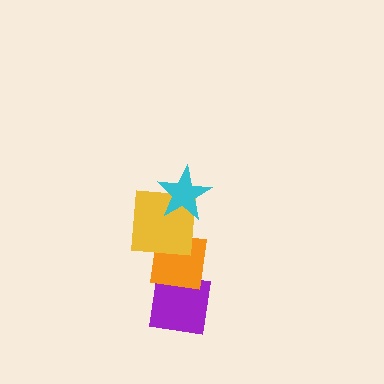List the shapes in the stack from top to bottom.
From top to bottom: the cyan star, the yellow square, the orange square, the purple square.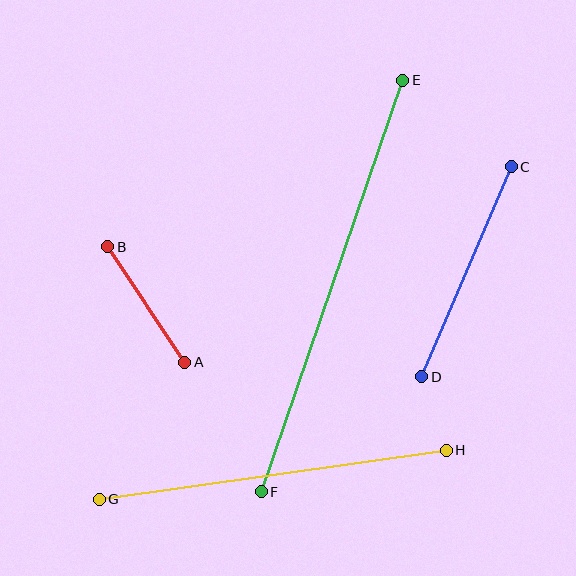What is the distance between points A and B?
The distance is approximately 139 pixels.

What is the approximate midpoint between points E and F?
The midpoint is at approximately (332, 286) pixels.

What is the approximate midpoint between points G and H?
The midpoint is at approximately (273, 475) pixels.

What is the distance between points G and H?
The distance is approximately 350 pixels.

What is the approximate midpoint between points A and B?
The midpoint is at approximately (146, 305) pixels.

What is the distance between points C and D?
The distance is approximately 228 pixels.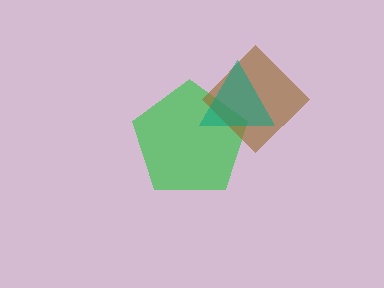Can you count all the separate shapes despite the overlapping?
Yes, there are 3 separate shapes.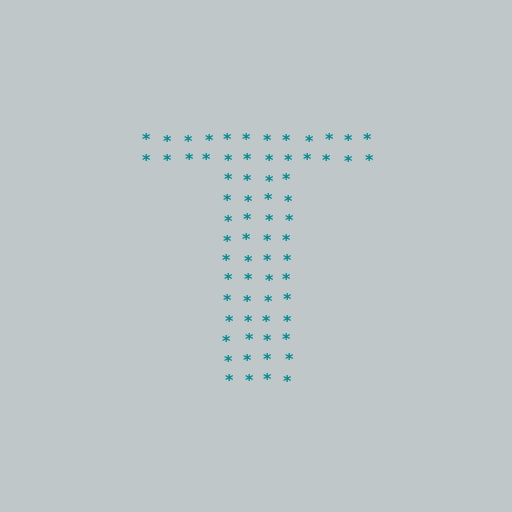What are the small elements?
The small elements are asterisks.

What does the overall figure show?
The overall figure shows the letter T.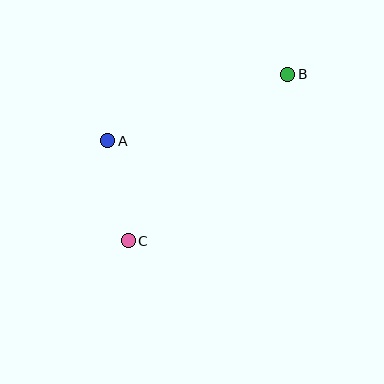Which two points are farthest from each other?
Points B and C are farthest from each other.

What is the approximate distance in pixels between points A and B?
The distance between A and B is approximately 192 pixels.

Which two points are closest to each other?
Points A and C are closest to each other.